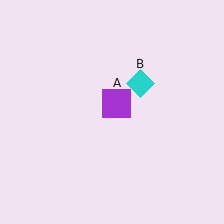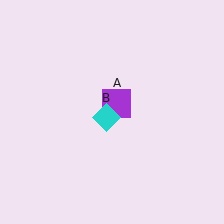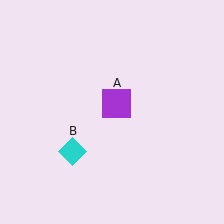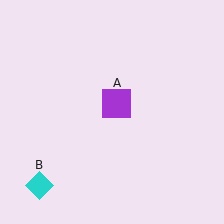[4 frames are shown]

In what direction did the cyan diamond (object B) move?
The cyan diamond (object B) moved down and to the left.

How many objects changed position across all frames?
1 object changed position: cyan diamond (object B).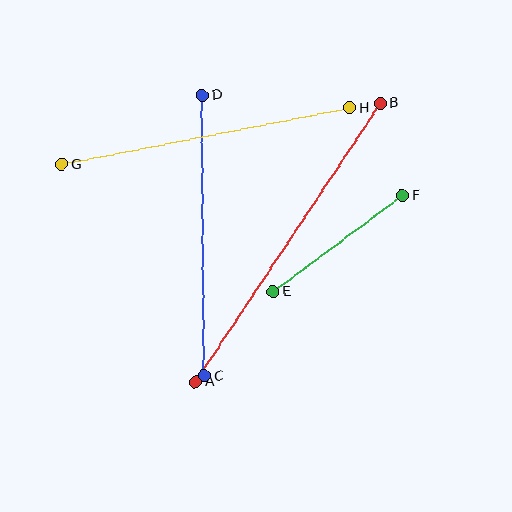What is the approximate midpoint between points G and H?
The midpoint is at approximately (206, 136) pixels.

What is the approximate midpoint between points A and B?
The midpoint is at approximately (288, 243) pixels.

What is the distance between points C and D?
The distance is approximately 280 pixels.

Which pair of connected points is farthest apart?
Points A and B are farthest apart.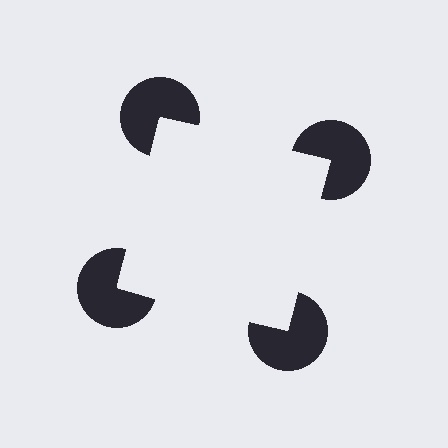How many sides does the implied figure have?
4 sides.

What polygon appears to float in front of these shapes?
An illusory square — its edges are inferred from the aligned wedge cuts in the pac-man discs, not physically drawn.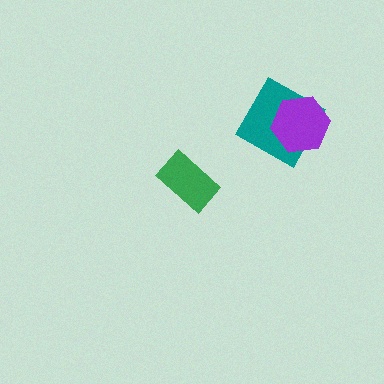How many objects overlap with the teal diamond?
1 object overlaps with the teal diamond.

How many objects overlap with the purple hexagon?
1 object overlaps with the purple hexagon.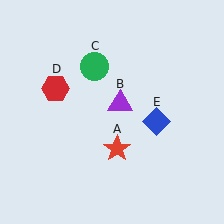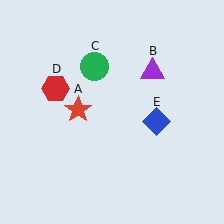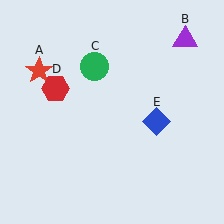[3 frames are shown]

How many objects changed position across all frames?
2 objects changed position: red star (object A), purple triangle (object B).